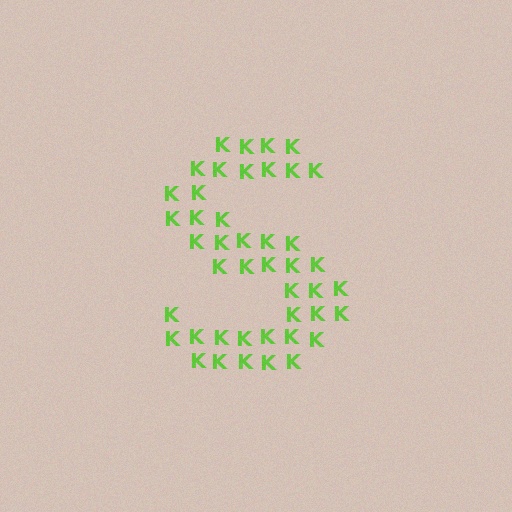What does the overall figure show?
The overall figure shows the letter S.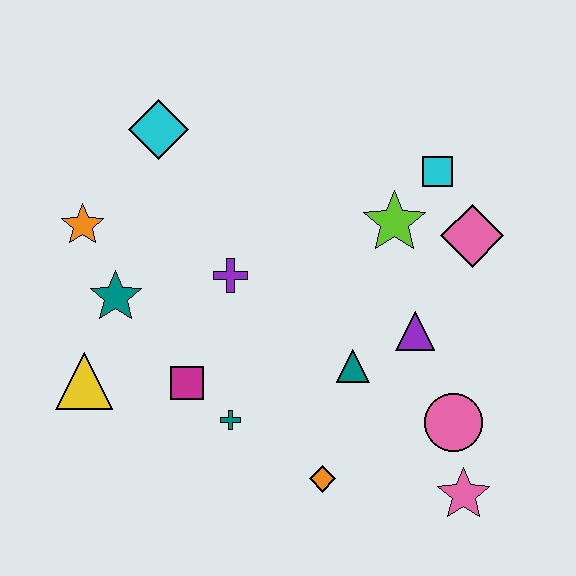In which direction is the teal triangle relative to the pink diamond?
The teal triangle is below the pink diamond.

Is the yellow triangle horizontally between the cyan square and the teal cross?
No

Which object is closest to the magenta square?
The teal cross is closest to the magenta square.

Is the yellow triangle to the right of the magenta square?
No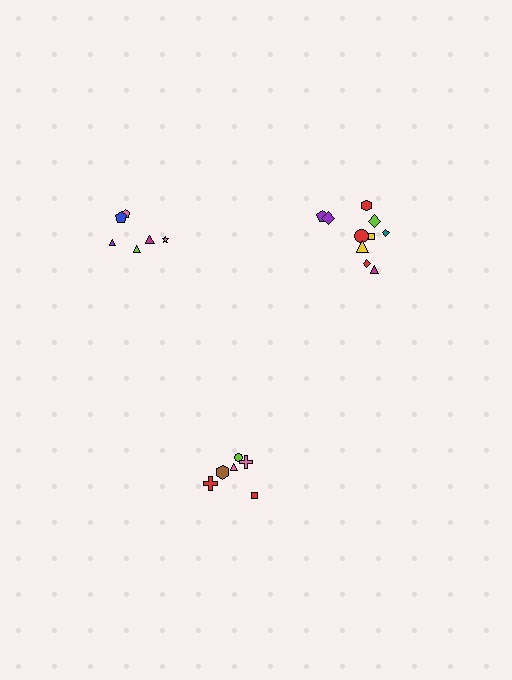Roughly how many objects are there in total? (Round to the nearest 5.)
Roughly 20 objects in total.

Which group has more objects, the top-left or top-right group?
The top-right group.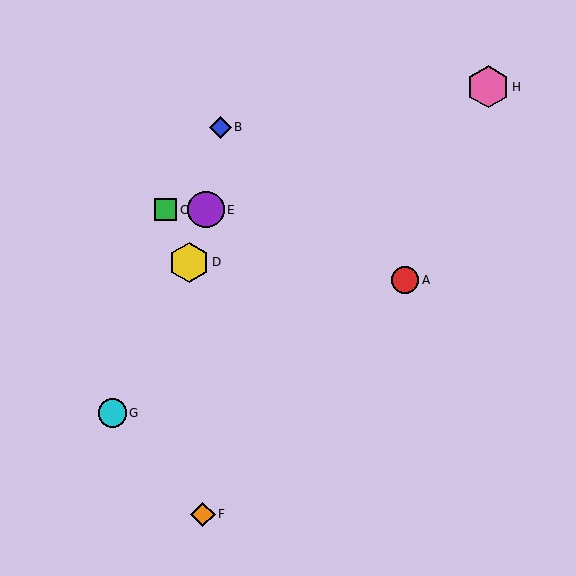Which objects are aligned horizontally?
Objects C, E are aligned horizontally.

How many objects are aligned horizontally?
2 objects (C, E) are aligned horizontally.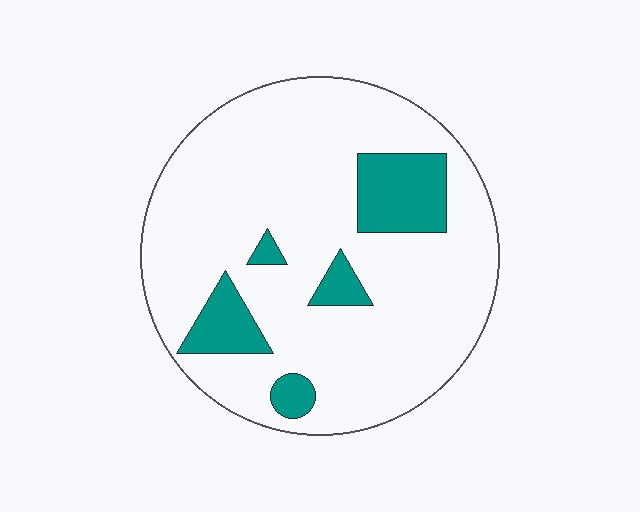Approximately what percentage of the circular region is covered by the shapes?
Approximately 15%.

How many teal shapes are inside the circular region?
5.